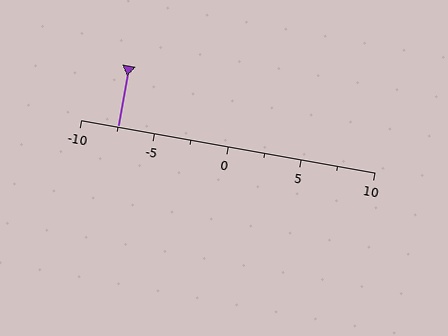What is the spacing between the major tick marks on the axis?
The major ticks are spaced 5 apart.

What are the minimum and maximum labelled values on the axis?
The axis runs from -10 to 10.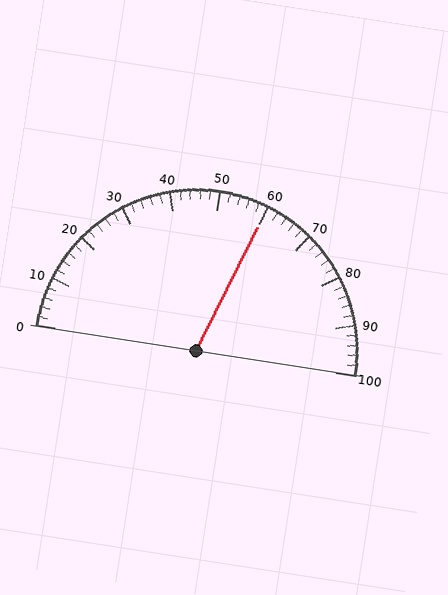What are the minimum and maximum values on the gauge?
The gauge ranges from 0 to 100.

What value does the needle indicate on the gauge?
The needle indicates approximately 60.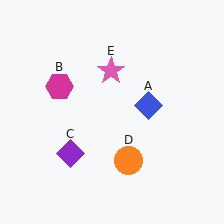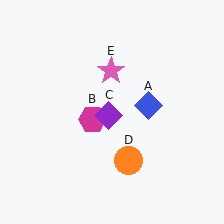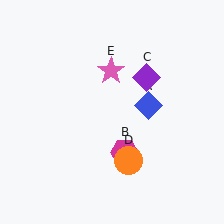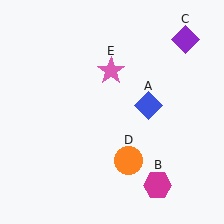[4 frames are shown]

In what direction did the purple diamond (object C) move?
The purple diamond (object C) moved up and to the right.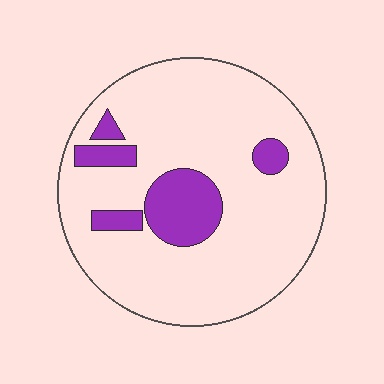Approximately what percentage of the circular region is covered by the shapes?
Approximately 15%.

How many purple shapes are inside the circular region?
5.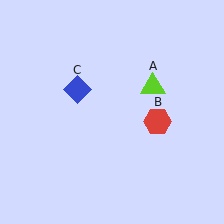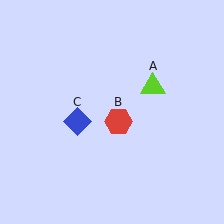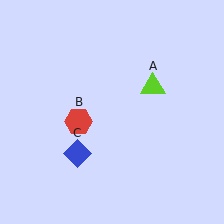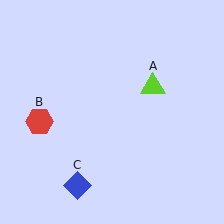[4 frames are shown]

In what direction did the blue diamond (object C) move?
The blue diamond (object C) moved down.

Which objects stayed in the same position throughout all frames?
Lime triangle (object A) remained stationary.